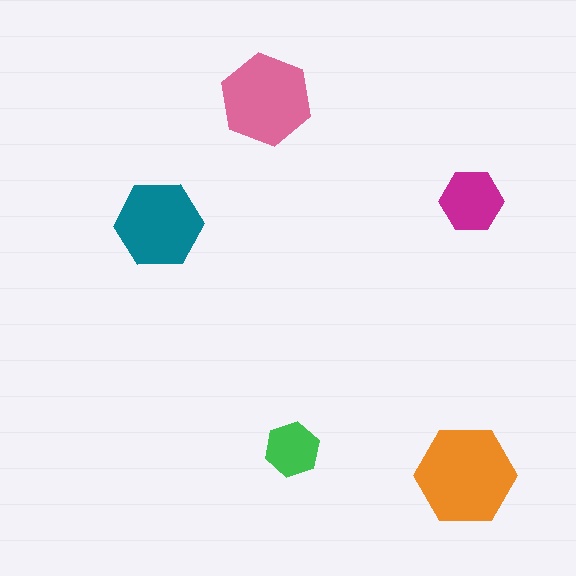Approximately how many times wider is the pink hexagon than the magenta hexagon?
About 1.5 times wider.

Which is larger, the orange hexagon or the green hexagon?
The orange one.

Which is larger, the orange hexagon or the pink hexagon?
The orange one.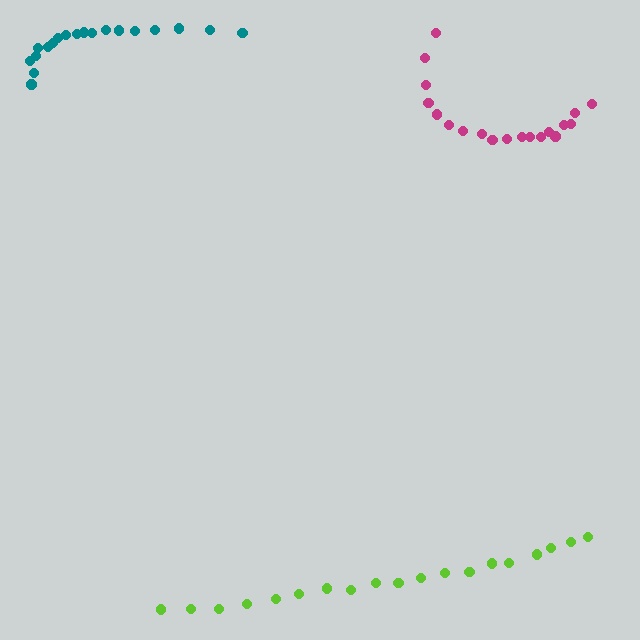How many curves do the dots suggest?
There are 3 distinct paths.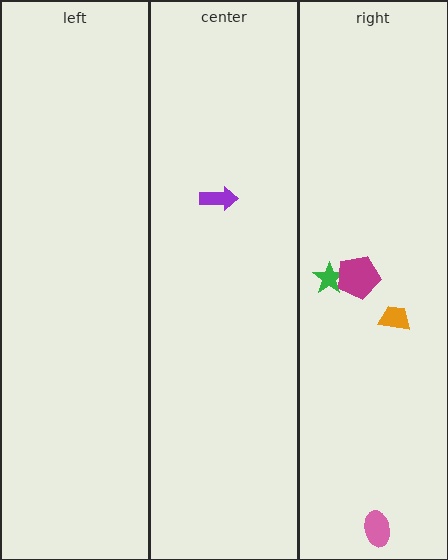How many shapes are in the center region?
1.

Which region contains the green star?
The right region.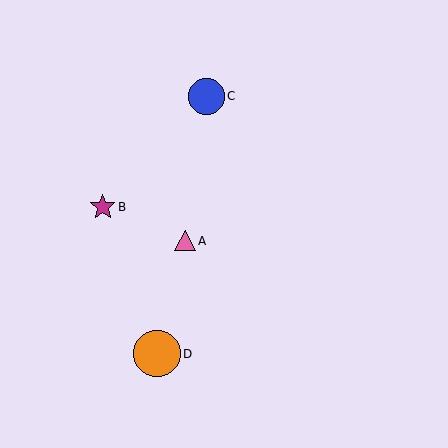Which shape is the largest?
The orange circle (labeled D) is the largest.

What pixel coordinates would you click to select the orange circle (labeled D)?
Click at (157, 354) to select the orange circle D.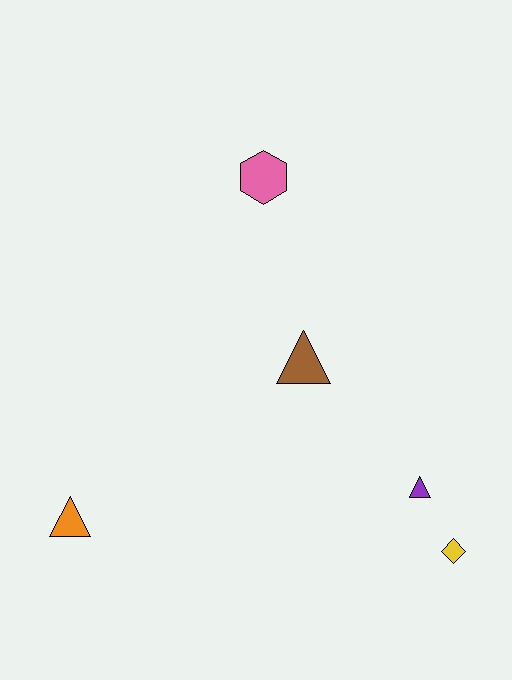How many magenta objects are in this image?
There are no magenta objects.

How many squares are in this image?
There are no squares.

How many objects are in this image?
There are 5 objects.